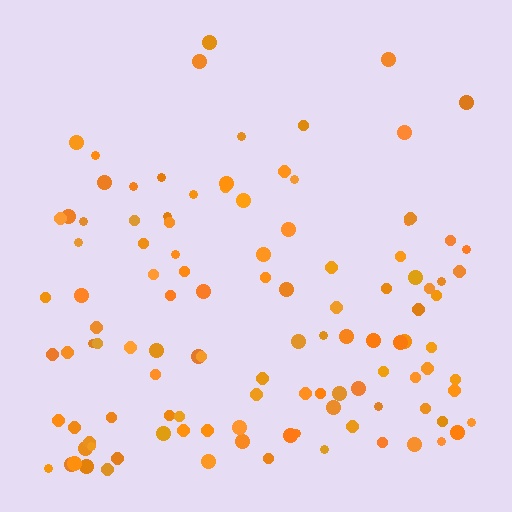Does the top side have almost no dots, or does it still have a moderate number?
Still a moderate number, just noticeably fewer than the bottom.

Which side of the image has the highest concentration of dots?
The bottom.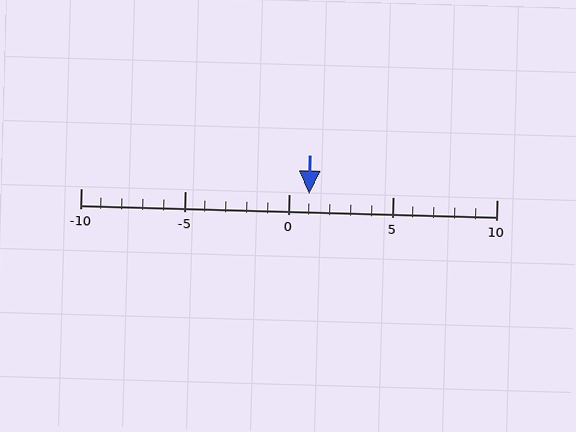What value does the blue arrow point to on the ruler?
The blue arrow points to approximately 1.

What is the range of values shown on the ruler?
The ruler shows values from -10 to 10.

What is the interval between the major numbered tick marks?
The major tick marks are spaced 5 units apart.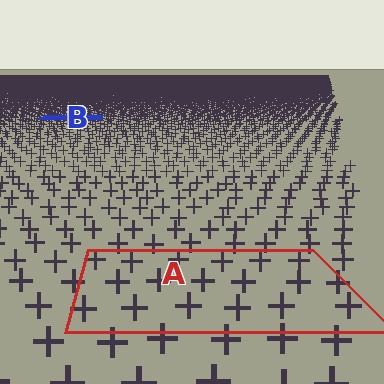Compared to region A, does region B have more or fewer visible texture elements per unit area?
Region B has more texture elements per unit area — they are packed more densely because it is farther away.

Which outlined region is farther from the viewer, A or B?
Region B is farther from the viewer — the texture elements inside it appear smaller and more densely packed.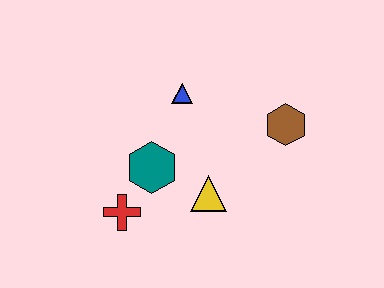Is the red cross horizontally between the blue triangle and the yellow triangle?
No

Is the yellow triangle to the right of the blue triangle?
Yes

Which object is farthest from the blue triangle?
The red cross is farthest from the blue triangle.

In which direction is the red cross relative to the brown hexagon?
The red cross is to the left of the brown hexagon.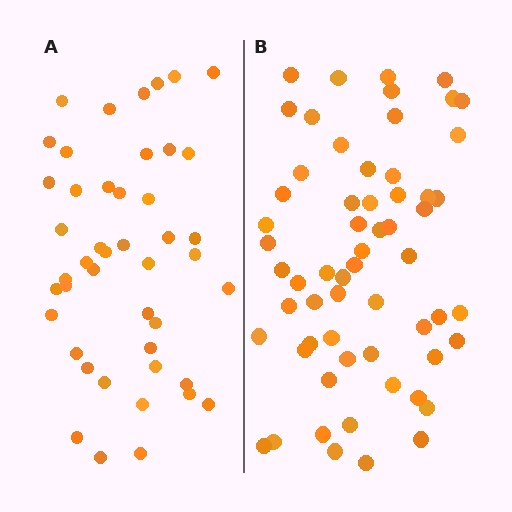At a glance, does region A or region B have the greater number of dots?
Region B (the right region) has more dots.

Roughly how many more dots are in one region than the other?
Region B has approximately 15 more dots than region A.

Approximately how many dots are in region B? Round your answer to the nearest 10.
About 60 dots.